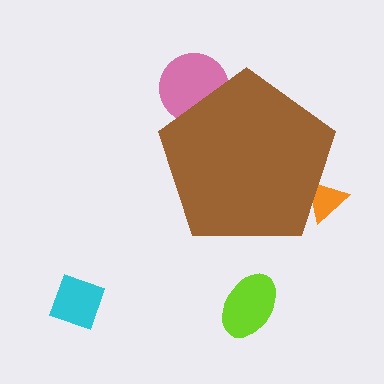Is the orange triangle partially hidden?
Yes, the orange triangle is partially hidden behind the brown pentagon.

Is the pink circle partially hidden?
Yes, the pink circle is partially hidden behind the brown pentagon.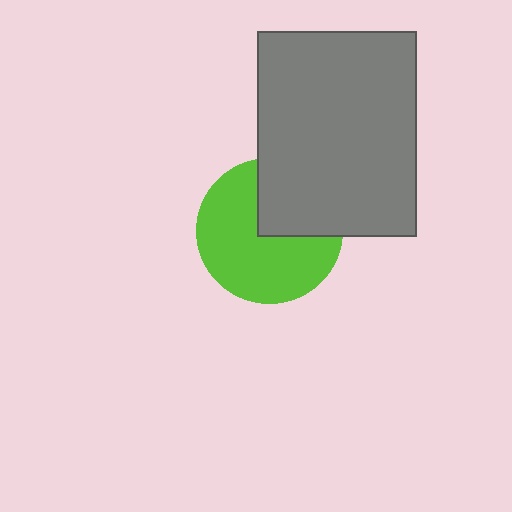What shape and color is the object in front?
The object in front is a gray rectangle.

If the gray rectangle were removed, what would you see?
You would see the complete lime circle.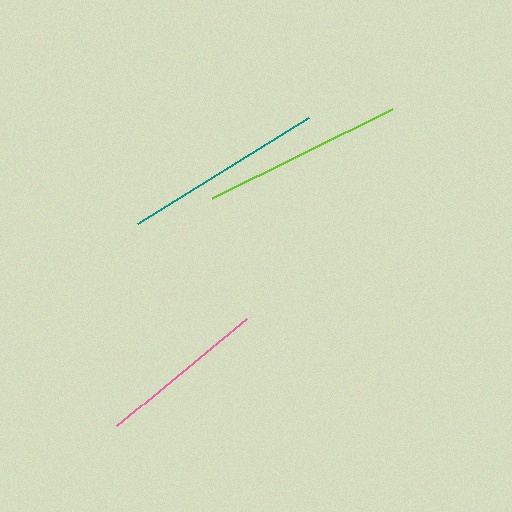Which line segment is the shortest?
The pink line is the shortest at approximately 167 pixels.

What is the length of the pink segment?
The pink segment is approximately 167 pixels long.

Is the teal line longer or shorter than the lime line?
The lime line is longer than the teal line.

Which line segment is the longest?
The lime line is the longest at approximately 201 pixels.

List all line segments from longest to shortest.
From longest to shortest: lime, teal, pink.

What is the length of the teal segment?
The teal segment is approximately 201 pixels long.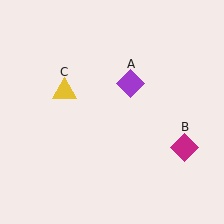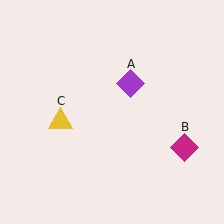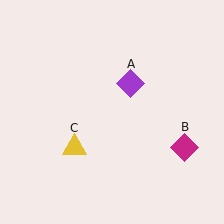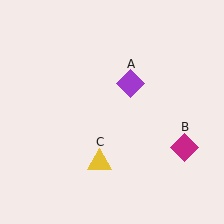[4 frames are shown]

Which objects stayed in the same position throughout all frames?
Purple diamond (object A) and magenta diamond (object B) remained stationary.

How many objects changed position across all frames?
1 object changed position: yellow triangle (object C).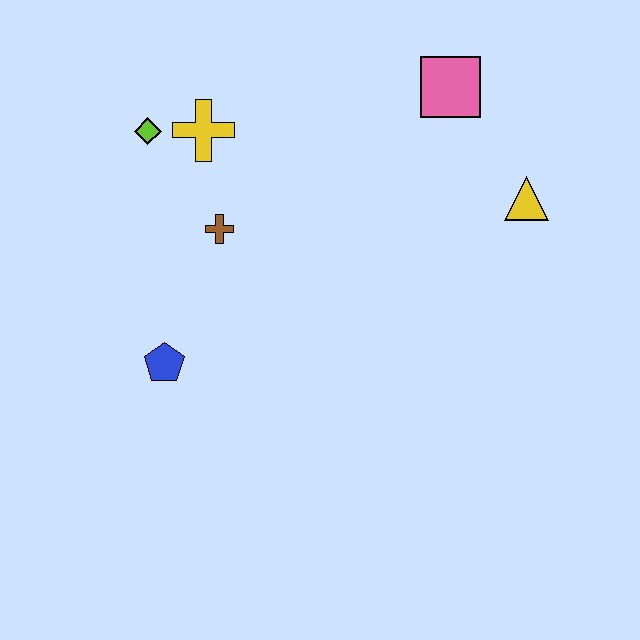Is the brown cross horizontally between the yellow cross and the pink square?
Yes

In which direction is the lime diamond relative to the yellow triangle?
The lime diamond is to the left of the yellow triangle.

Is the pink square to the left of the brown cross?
No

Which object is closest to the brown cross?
The yellow cross is closest to the brown cross.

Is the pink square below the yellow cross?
No